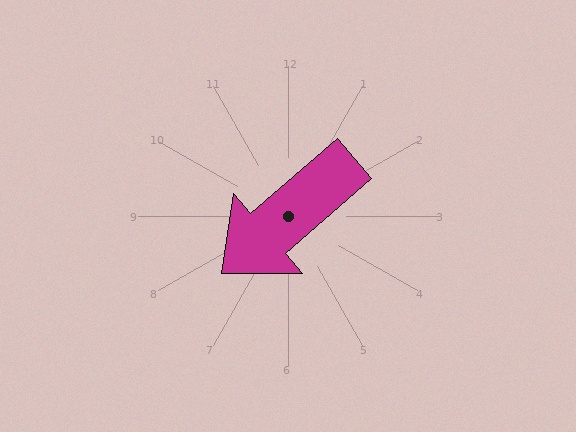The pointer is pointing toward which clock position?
Roughly 8 o'clock.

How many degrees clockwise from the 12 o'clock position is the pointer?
Approximately 229 degrees.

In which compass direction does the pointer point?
Southwest.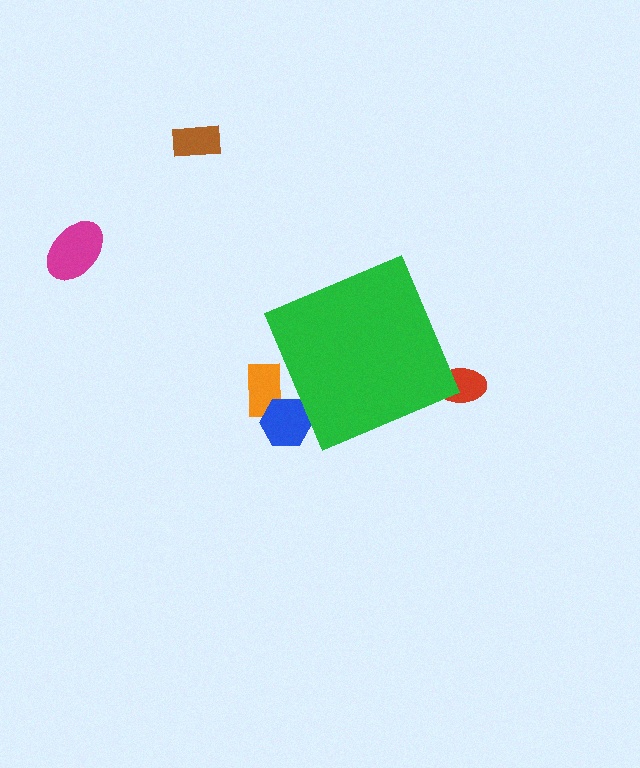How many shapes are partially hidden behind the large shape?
3 shapes are partially hidden.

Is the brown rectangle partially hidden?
No, the brown rectangle is fully visible.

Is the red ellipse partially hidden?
Yes, the red ellipse is partially hidden behind the green diamond.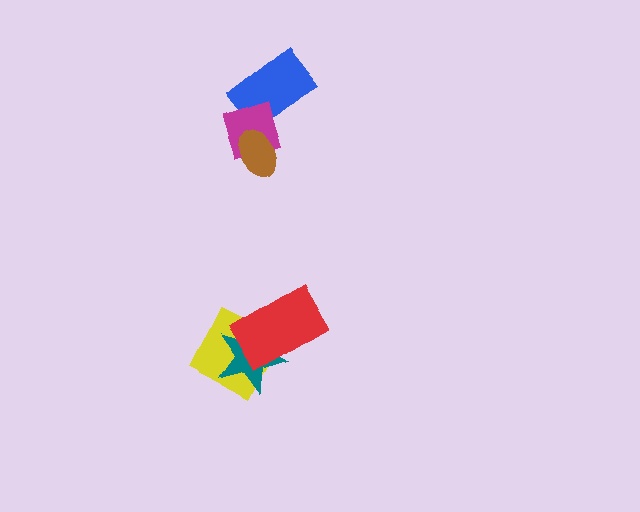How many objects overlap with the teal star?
2 objects overlap with the teal star.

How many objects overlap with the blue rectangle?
1 object overlaps with the blue rectangle.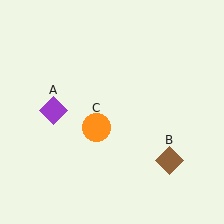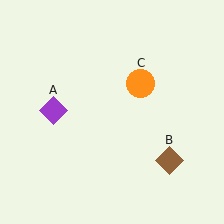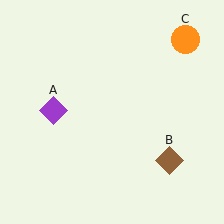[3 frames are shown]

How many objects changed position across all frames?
1 object changed position: orange circle (object C).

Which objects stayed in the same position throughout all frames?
Purple diamond (object A) and brown diamond (object B) remained stationary.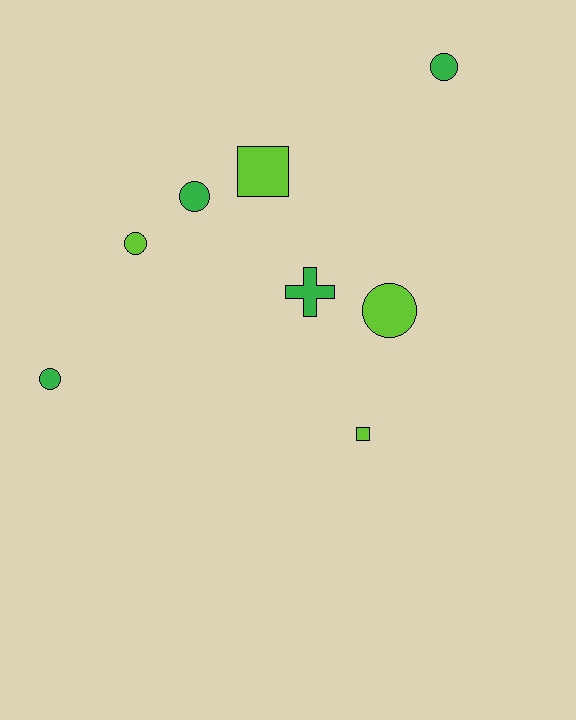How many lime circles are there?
There are 2 lime circles.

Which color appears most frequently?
Lime, with 4 objects.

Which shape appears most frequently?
Circle, with 5 objects.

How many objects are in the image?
There are 8 objects.